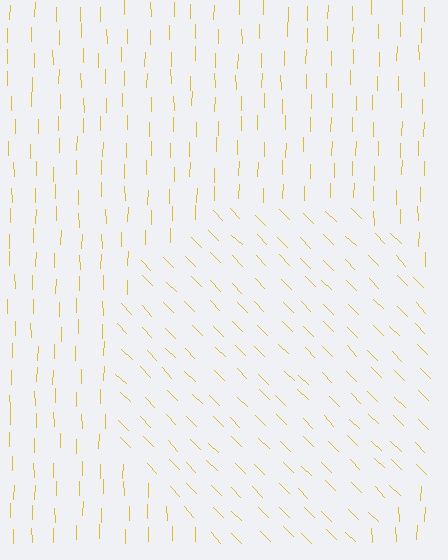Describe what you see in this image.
The image is filled with small yellow line segments. A circle region in the image has lines oriented differently from the surrounding lines, creating a visible texture boundary.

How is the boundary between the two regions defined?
The boundary is defined purely by a change in line orientation (approximately 45 degrees difference). All lines are the same color and thickness.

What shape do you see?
I see a circle.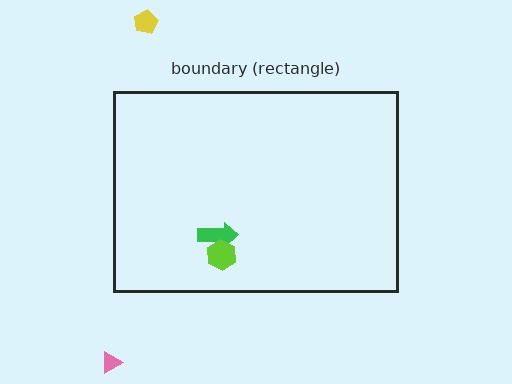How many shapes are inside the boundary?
2 inside, 2 outside.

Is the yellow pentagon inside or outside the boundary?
Outside.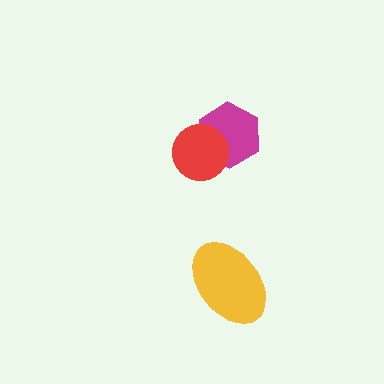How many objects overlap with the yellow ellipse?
0 objects overlap with the yellow ellipse.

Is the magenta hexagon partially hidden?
Yes, it is partially covered by another shape.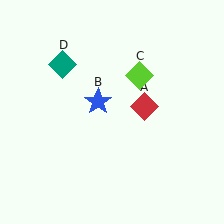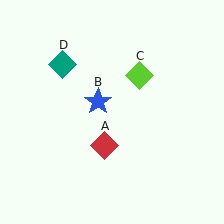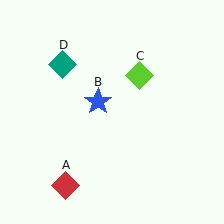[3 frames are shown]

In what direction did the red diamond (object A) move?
The red diamond (object A) moved down and to the left.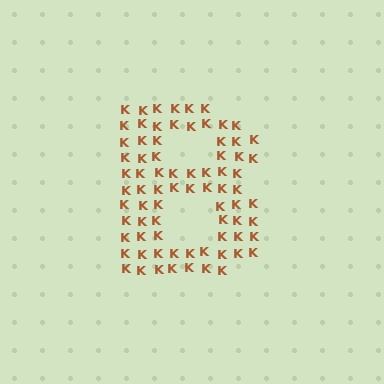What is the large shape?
The large shape is the letter B.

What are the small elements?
The small elements are letter K's.